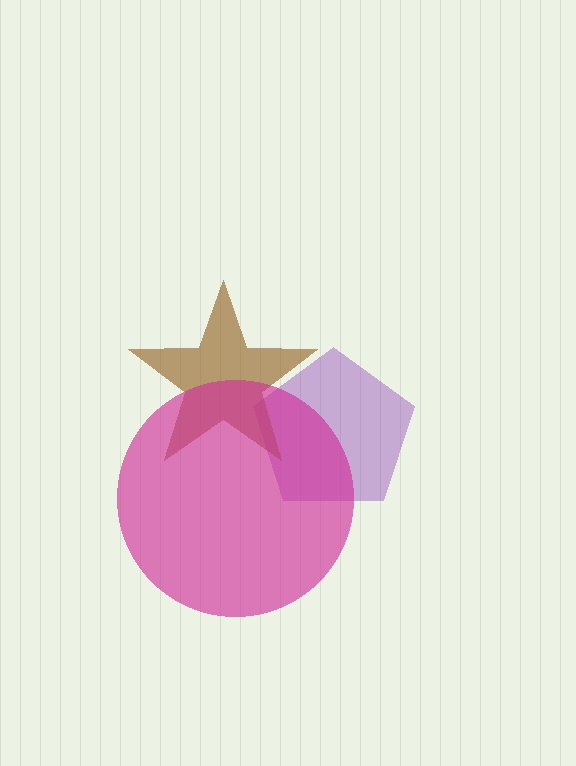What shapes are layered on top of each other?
The layered shapes are: a purple pentagon, a brown star, a magenta circle.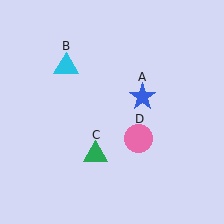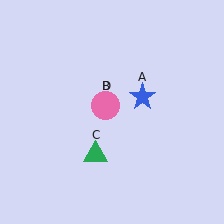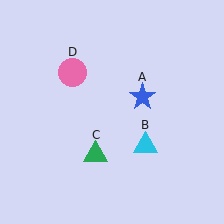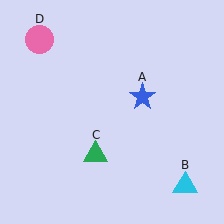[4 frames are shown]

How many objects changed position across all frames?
2 objects changed position: cyan triangle (object B), pink circle (object D).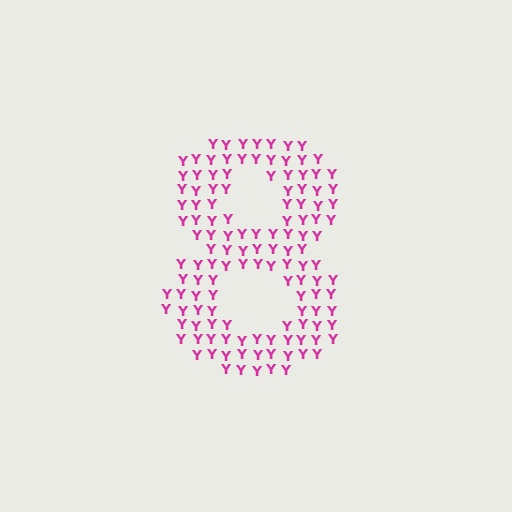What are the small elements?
The small elements are letter Y's.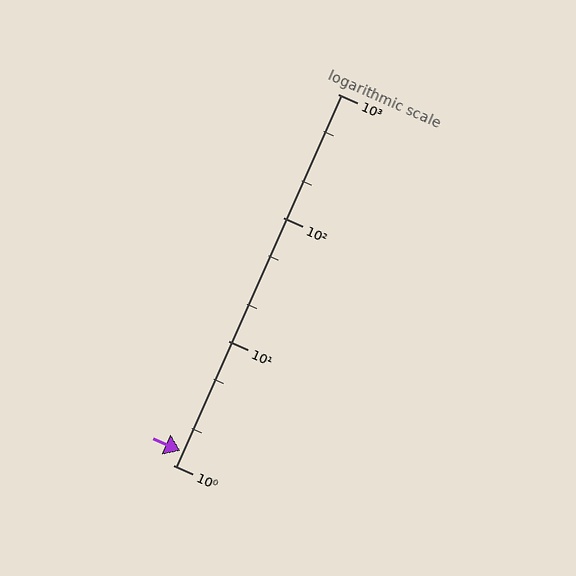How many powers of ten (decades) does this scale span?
The scale spans 3 decades, from 1 to 1000.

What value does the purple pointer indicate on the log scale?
The pointer indicates approximately 1.3.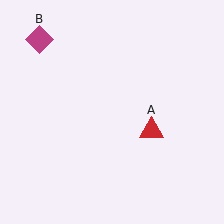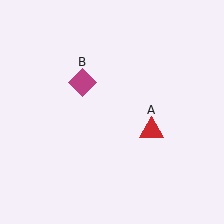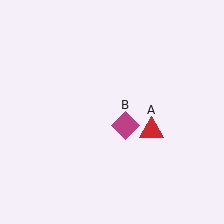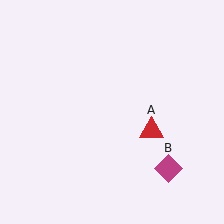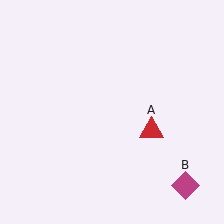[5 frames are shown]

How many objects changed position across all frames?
1 object changed position: magenta diamond (object B).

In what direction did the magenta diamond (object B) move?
The magenta diamond (object B) moved down and to the right.